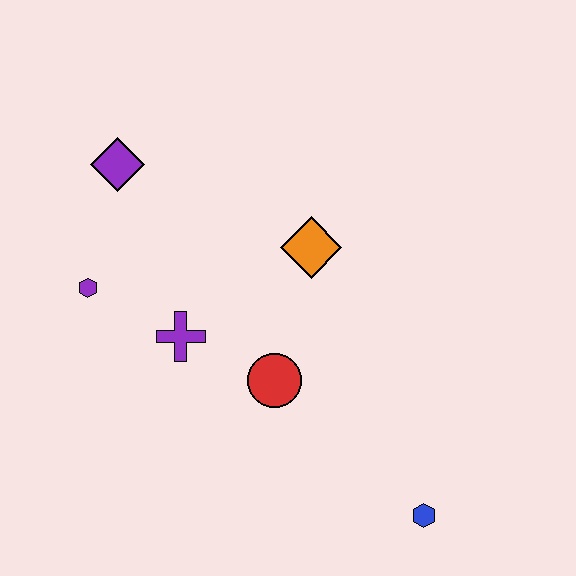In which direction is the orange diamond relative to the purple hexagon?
The orange diamond is to the right of the purple hexagon.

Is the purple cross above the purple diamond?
No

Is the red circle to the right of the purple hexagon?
Yes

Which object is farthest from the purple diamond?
The blue hexagon is farthest from the purple diamond.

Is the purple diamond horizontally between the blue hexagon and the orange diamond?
No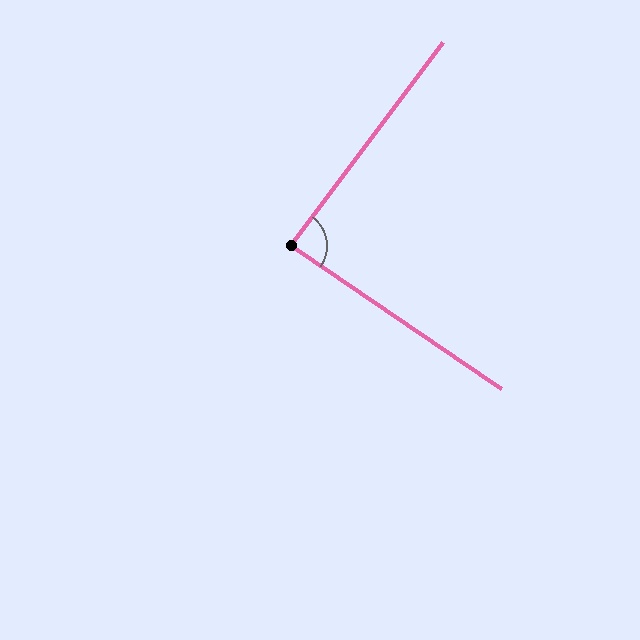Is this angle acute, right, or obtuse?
It is approximately a right angle.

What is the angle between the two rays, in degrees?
Approximately 87 degrees.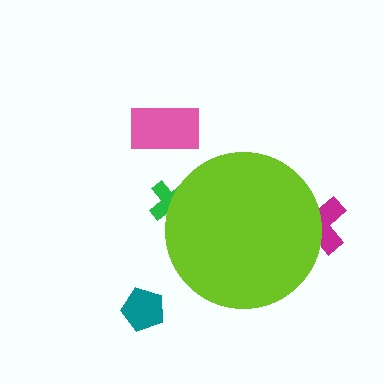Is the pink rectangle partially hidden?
No, the pink rectangle is fully visible.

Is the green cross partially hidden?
Yes, the green cross is partially hidden behind the lime circle.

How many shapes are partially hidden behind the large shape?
2 shapes are partially hidden.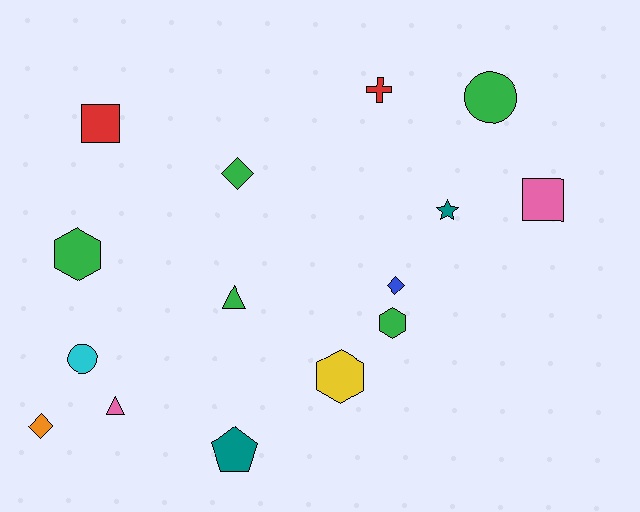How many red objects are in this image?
There are 2 red objects.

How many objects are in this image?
There are 15 objects.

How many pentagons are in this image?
There is 1 pentagon.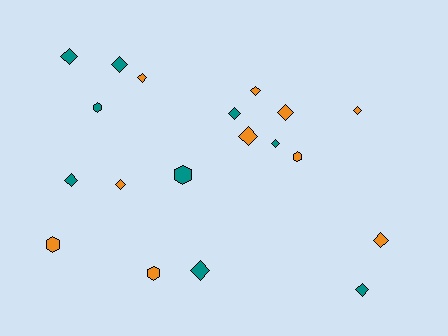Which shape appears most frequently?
Diamond, with 14 objects.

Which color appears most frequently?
Orange, with 10 objects.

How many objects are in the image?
There are 19 objects.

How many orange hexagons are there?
There are 3 orange hexagons.